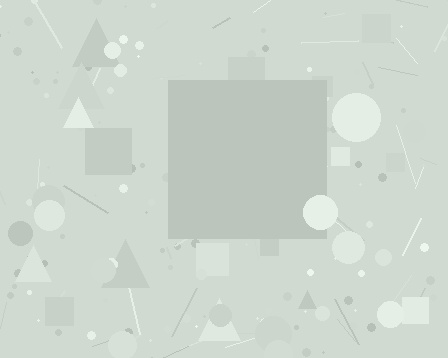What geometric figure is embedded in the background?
A square is embedded in the background.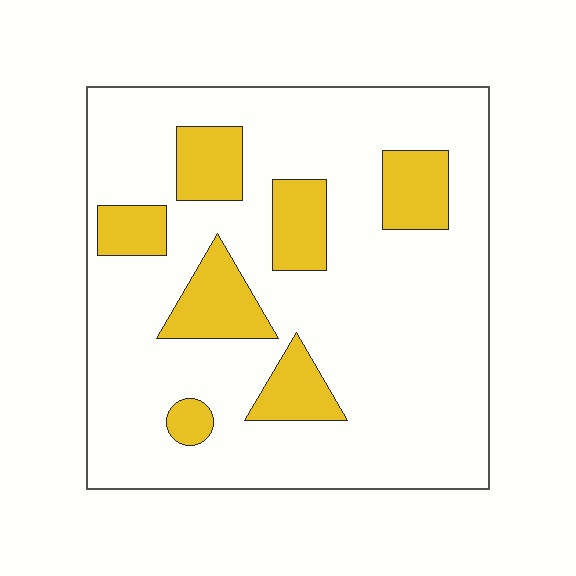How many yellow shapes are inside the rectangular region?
7.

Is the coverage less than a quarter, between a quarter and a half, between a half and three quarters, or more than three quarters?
Less than a quarter.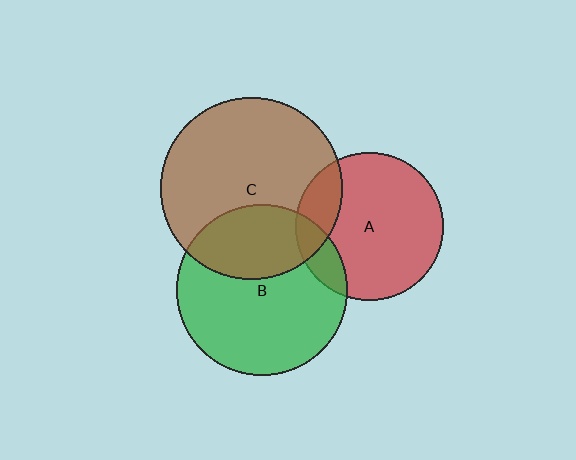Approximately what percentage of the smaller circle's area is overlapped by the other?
Approximately 20%.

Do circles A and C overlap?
Yes.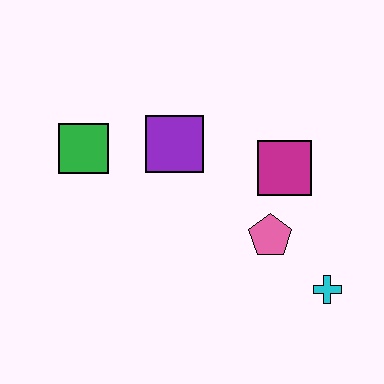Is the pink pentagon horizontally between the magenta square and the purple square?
Yes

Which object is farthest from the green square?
The cyan cross is farthest from the green square.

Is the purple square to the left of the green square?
No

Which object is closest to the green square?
The purple square is closest to the green square.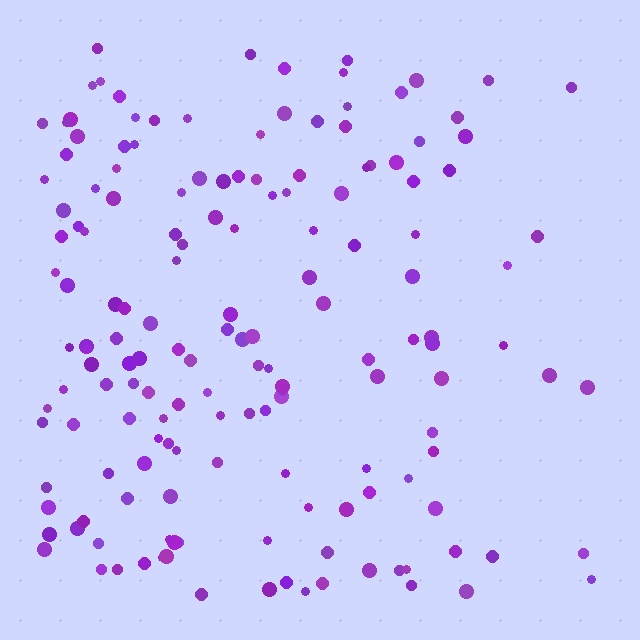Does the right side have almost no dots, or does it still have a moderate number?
Still a moderate number, just noticeably fewer than the left.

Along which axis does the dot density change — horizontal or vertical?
Horizontal.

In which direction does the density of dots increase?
From right to left, with the left side densest.